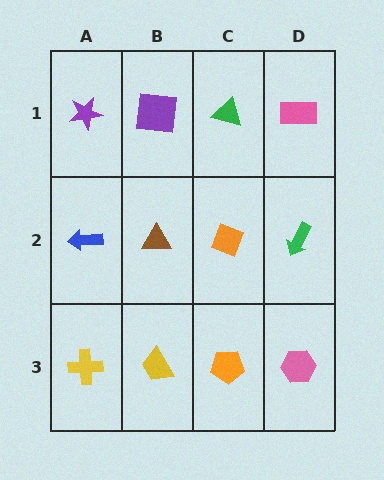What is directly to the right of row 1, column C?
A pink rectangle.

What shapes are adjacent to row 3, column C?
An orange diamond (row 2, column C), a yellow trapezoid (row 3, column B), a pink hexagon (row 3, column D).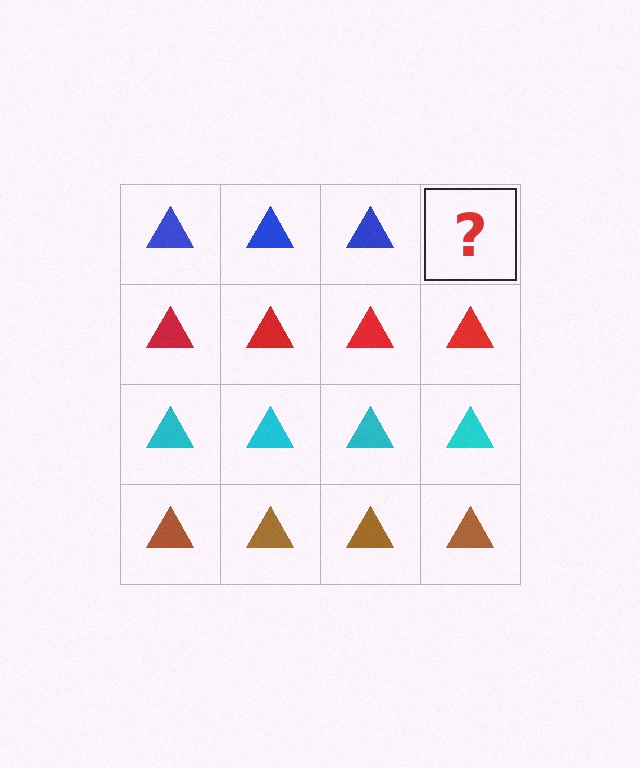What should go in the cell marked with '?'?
The missing cell should contain a blue triangle.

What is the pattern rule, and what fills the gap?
The rule is that each row has a consistent color. The gap should be filled with a blue triangle.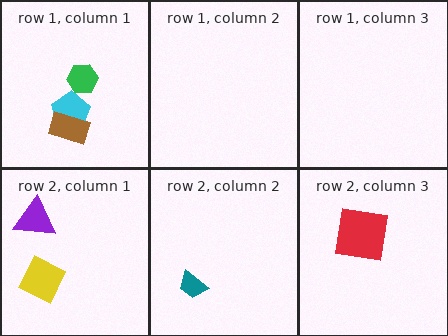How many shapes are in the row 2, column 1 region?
2.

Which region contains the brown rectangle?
The row 1, column 1 region.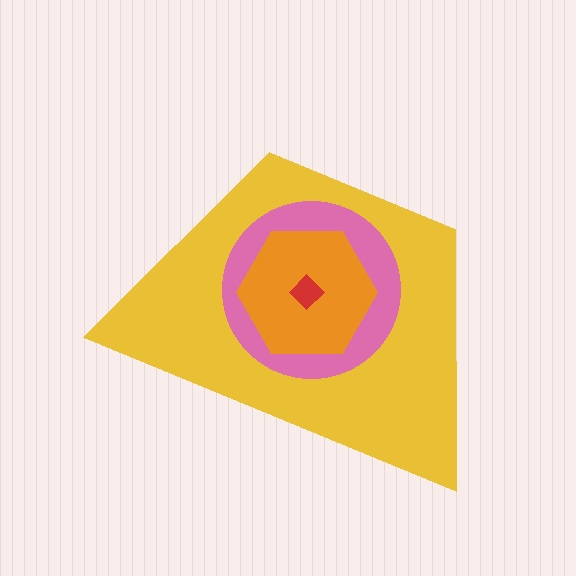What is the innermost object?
The red diamond.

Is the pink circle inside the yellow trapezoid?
Yes.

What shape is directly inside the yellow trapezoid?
The pink circle.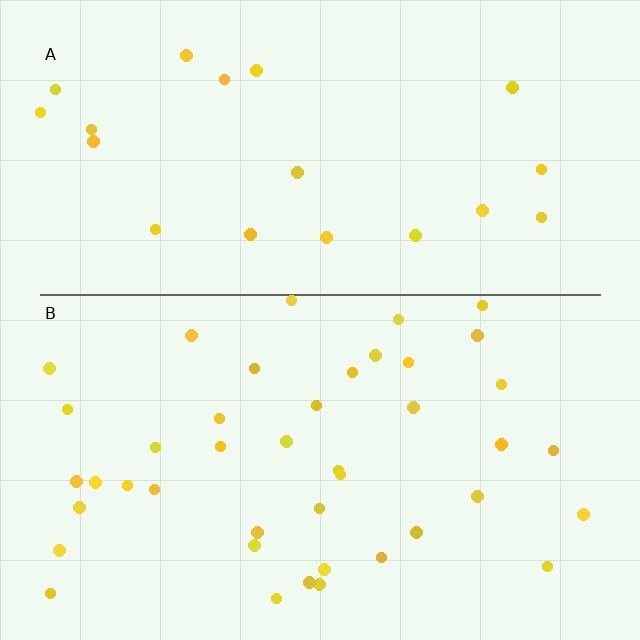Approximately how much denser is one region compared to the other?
Approximately 2.1× — region B over region A.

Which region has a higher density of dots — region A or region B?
B (the bottom).